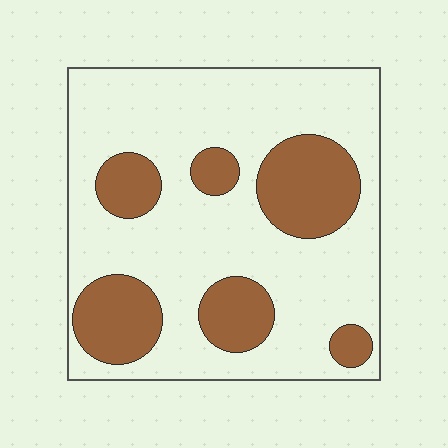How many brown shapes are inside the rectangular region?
6.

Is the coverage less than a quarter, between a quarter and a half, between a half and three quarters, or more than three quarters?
Between a quarter and a half.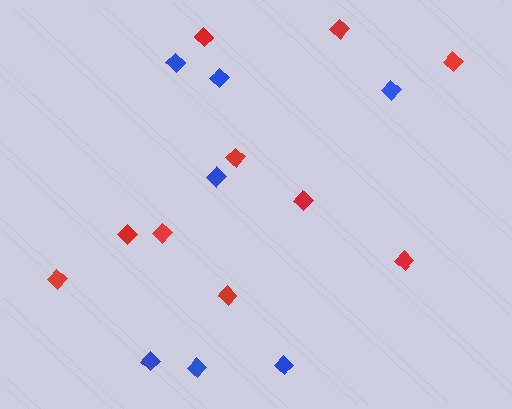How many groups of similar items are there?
There are 2 groups: one group of blue diamonds (7) and one group of red diamonds (10).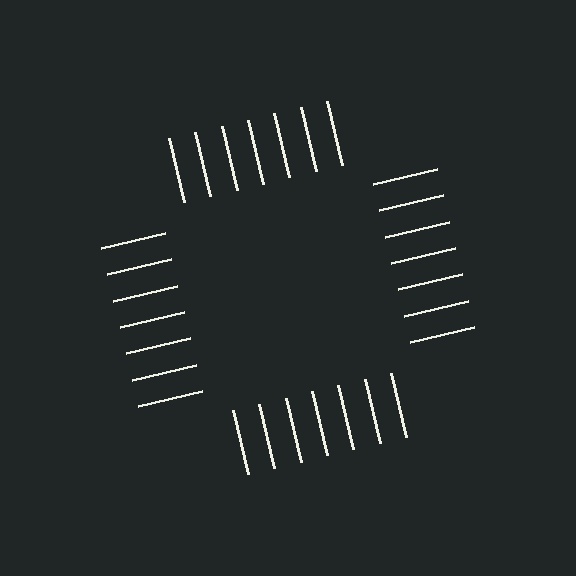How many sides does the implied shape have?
4 sides — the line-ends trace a square.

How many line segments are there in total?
28 — 7 along each of the 4 edges.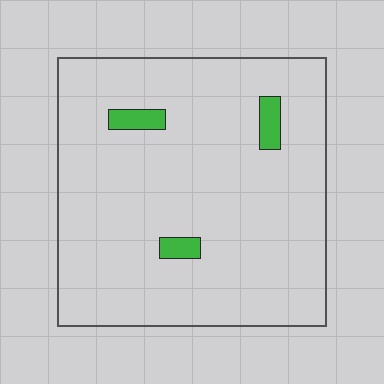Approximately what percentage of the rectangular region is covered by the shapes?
Approximately 5%.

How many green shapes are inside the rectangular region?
3.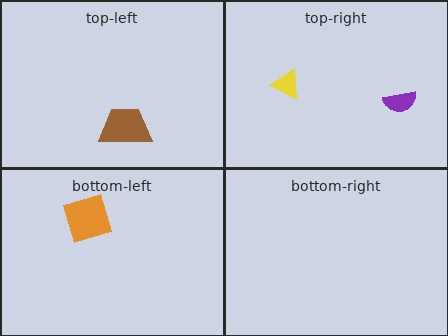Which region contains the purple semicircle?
The top-right region.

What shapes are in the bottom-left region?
The orange diamond.